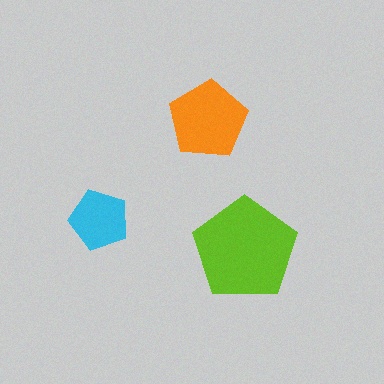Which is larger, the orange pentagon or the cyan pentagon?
The orange one.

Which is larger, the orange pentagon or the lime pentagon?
The lime one.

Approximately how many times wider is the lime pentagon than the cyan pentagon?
About 1.5 times wider.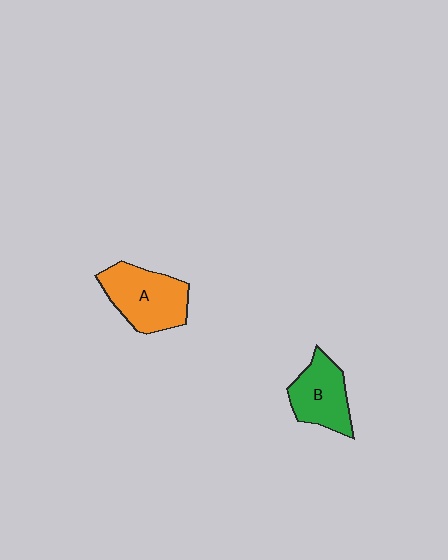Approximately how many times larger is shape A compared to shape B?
Approximately 1.3 times.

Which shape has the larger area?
Shape A (orange).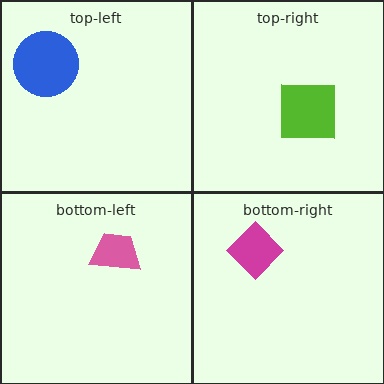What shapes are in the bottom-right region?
The magenta diamond.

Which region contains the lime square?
The top-right region.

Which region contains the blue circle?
The top-left region.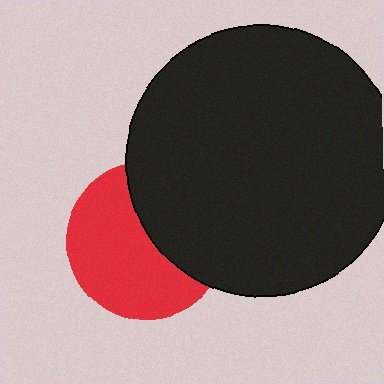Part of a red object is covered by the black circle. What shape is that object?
It is a circle.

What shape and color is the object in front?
The object in front is a black circle.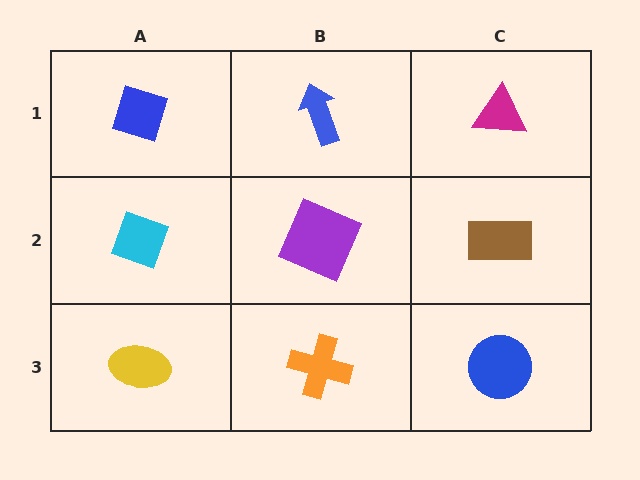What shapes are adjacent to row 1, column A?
A cyan diamond (row 2, column A), a blue arrow (row 1, column B).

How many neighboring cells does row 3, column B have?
3.